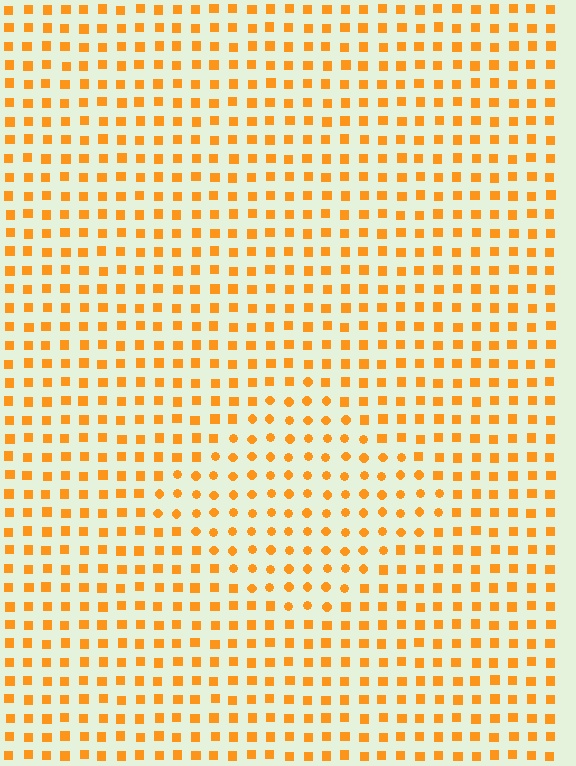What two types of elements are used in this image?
The image uses circles inside the diamond region and squares outside it.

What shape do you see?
I see a diamond.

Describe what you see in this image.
The image is filled with small orange elements arranged in a uniform grid. A diamond-shaped region contains circles, while the surrounding area contains squares. The boundary is defined purely by the change in element shape.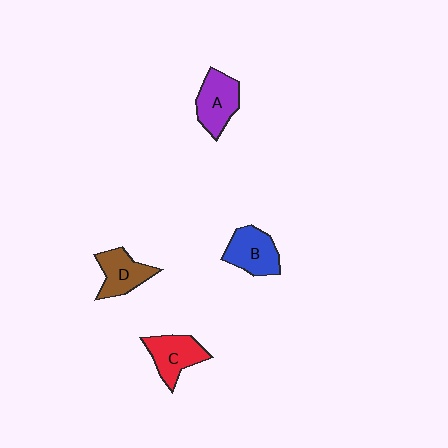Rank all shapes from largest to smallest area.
From largest to smallest: A (purple), C (red), B (blue), D (brown).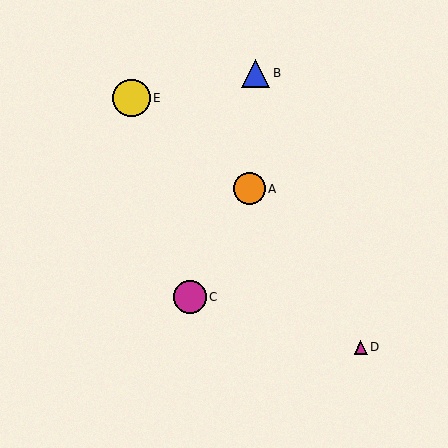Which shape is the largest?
The yellow circle (labeled E) is the largest.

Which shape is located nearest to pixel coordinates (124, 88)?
The yellow circle (labeled E) at (131, 98) is nearest to that location.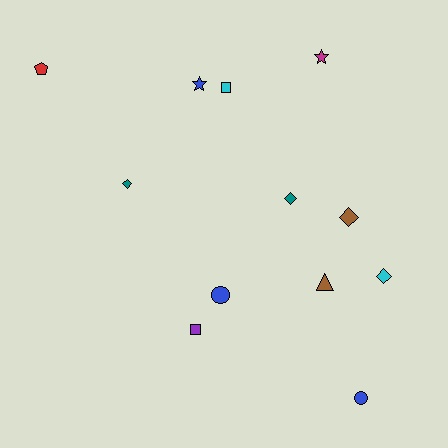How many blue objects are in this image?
There are 3 blue objects.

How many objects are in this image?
There are 12 objects.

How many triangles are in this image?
There is 1 triangle.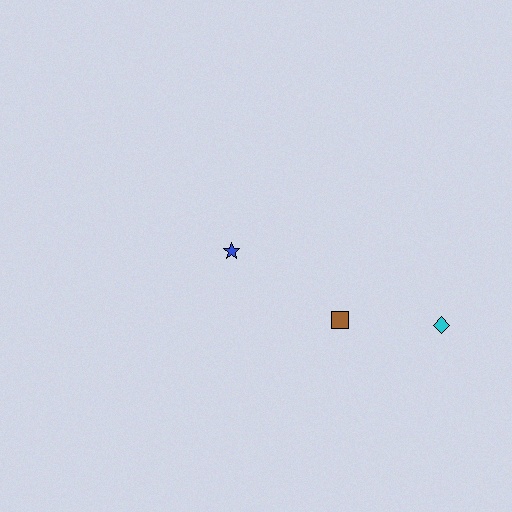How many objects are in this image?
There are 3 objects.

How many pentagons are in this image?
There are no pentagons.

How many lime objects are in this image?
There are no lime objects.